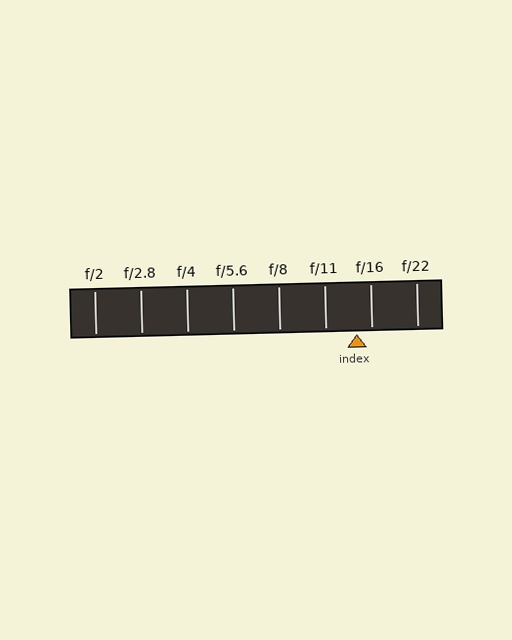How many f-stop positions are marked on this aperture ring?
There are 8 f-stop positions marked.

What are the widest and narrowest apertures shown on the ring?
The widest aperture shown is f/2 and the narrowest is f/22.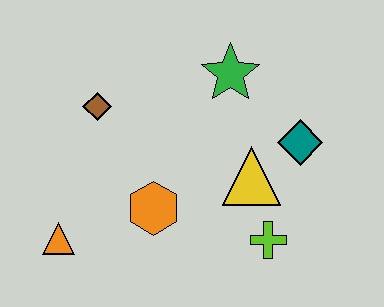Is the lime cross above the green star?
No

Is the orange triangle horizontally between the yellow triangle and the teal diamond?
No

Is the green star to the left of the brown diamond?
No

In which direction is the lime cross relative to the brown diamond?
The lime cross is to the right of the brown diamond.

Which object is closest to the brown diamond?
The orange hexagon is closest to the brown diamond.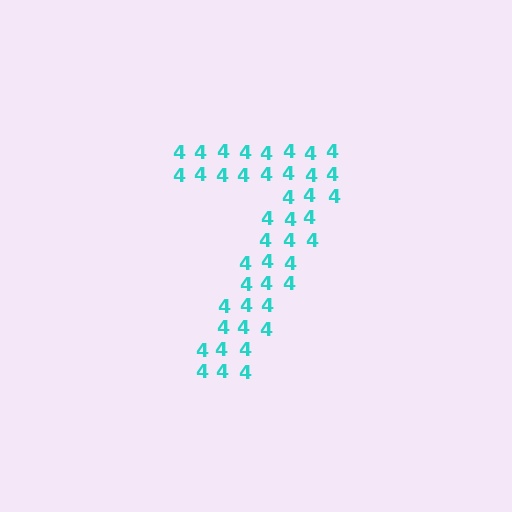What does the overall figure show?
The overall figure shows the digit 7.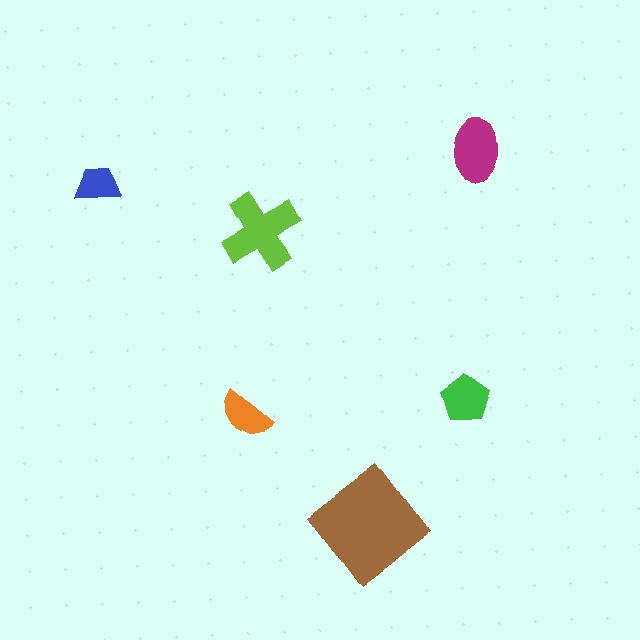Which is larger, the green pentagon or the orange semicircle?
The green pentagon.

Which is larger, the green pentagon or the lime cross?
The lime cross.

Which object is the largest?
The brown diamond.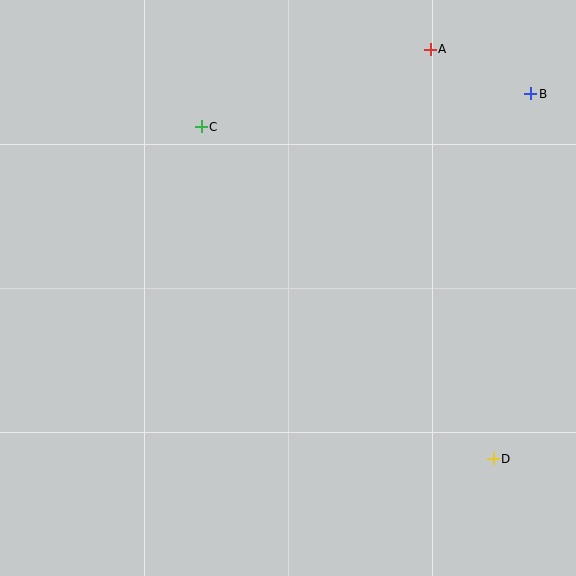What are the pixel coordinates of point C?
Point C is at (201, 127).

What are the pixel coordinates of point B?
Point B is at (531, 94).